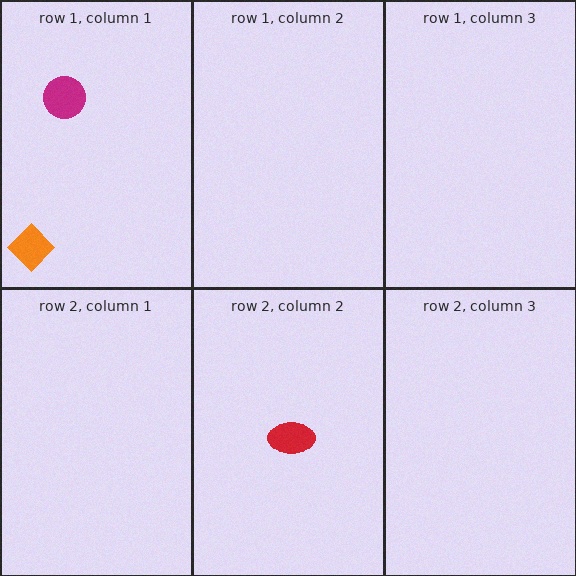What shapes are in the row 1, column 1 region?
The orange diamond, the magenta circle.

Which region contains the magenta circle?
The row 1, column 1 region.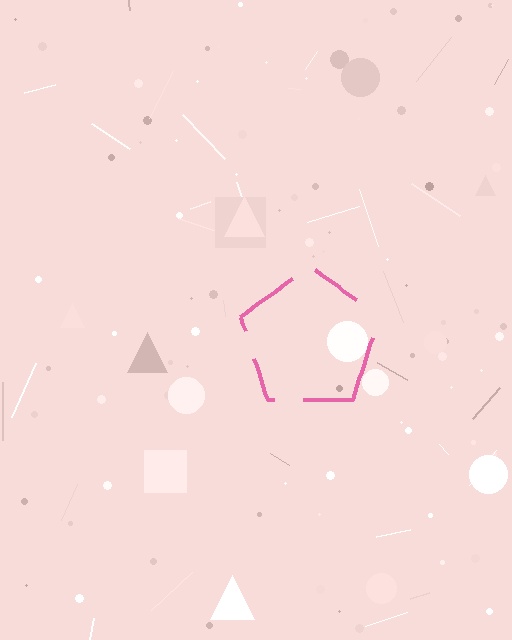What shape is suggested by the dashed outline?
The dashed outline suggests a pentagon.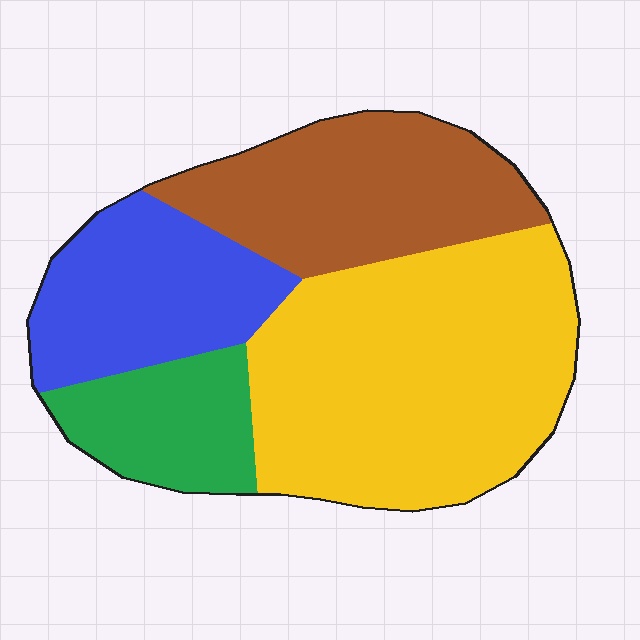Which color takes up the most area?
Yellow, at roughly 45%.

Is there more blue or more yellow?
Yellow.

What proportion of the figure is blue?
Blue takes up about one fifth (1/5) of the figure.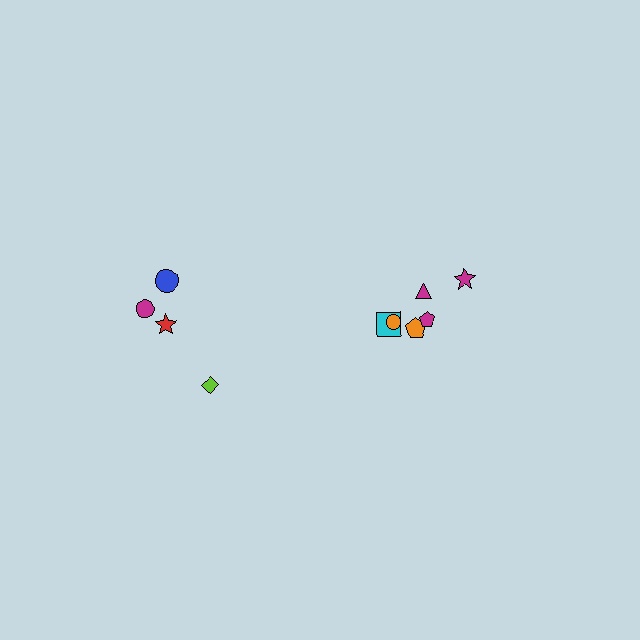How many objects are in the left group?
There are 4 objects.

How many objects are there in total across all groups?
There are 10 objects.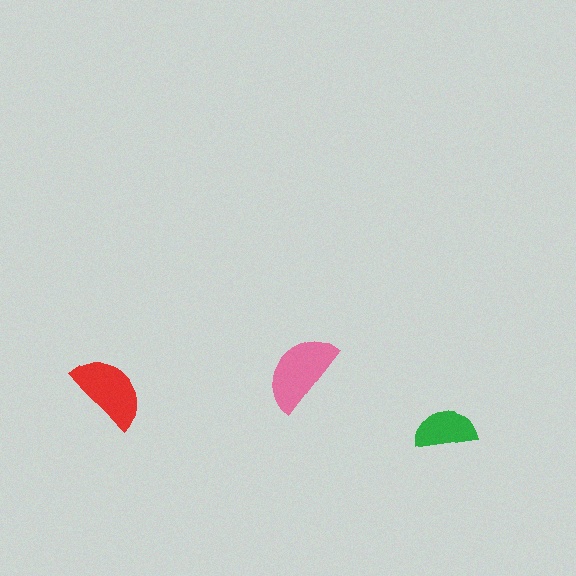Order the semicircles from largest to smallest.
the pink one, the red one, the green one.